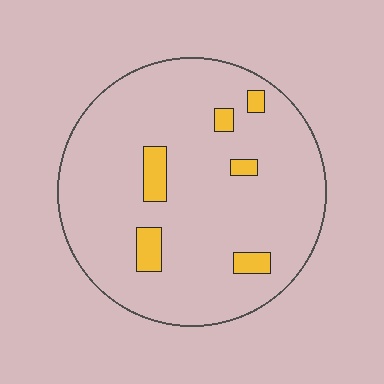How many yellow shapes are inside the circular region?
6.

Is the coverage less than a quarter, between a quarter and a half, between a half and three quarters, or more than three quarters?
Less than a quarter.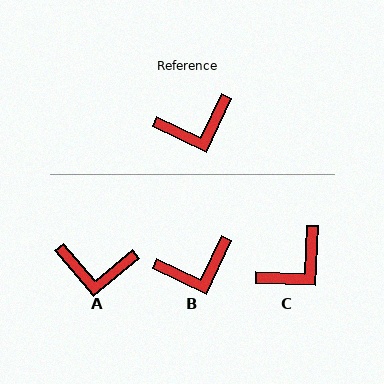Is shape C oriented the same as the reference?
No, it is off by about 23 degrees.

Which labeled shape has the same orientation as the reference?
B.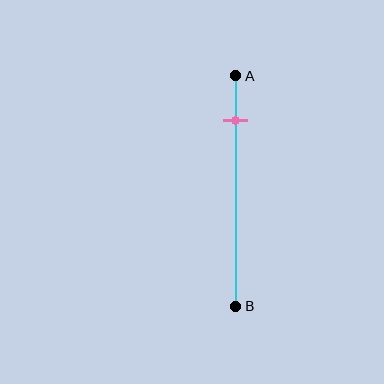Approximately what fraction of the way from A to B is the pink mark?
The pink mark is approximately 20% of the way from A to B.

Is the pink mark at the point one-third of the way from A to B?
No, the mark is at about 20% from A, not at the 33% one-third point.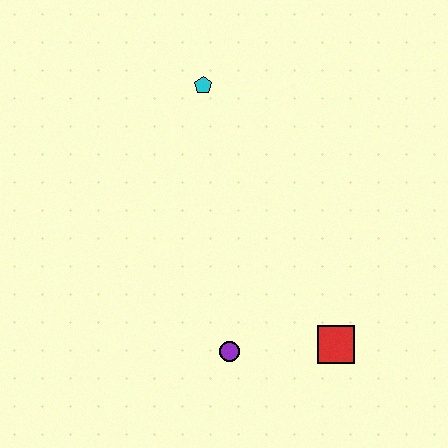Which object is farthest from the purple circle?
The cyan pentagon is farthest from the purple circle.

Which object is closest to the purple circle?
The red square is closest to the purple circle.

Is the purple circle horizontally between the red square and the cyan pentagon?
Yes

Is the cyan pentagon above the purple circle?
Yes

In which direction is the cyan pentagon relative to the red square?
The cyan pentagon is above the red square.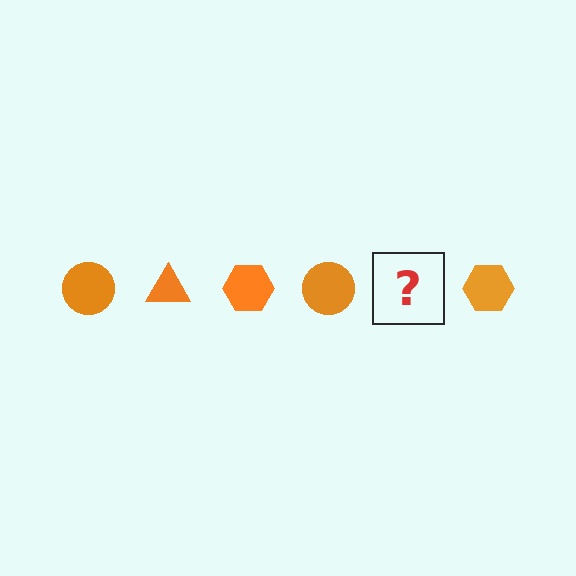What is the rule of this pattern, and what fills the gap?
The rule is that the pattern cycles through circle, triangle, hexagon shapes in orange. The gap should be filled with an orange triangle.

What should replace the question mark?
The question mark should be replaced with an orange triangle.